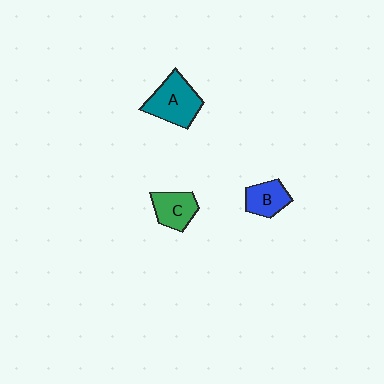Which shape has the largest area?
Shape A (teal).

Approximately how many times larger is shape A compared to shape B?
Approximately 1.6 times.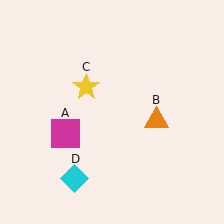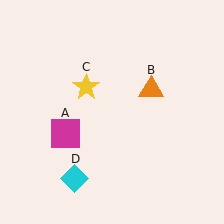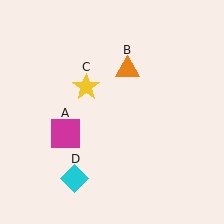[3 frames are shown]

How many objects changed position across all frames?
1 object changed position: orange triangle (object B).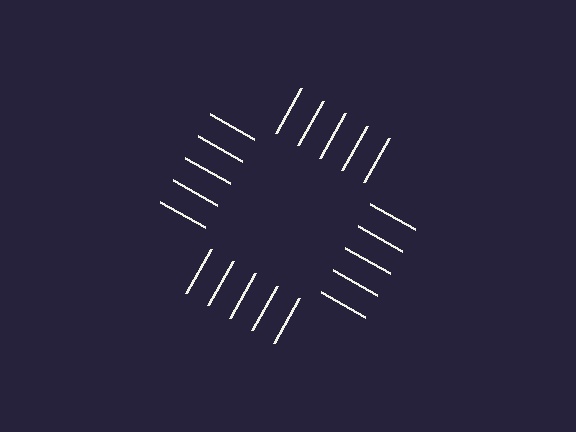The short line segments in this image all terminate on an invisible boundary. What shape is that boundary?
An illusory square — the line segments terminate on its edges but no continuous stroke is drawn.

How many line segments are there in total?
20 — 5 along each of the 4 edges.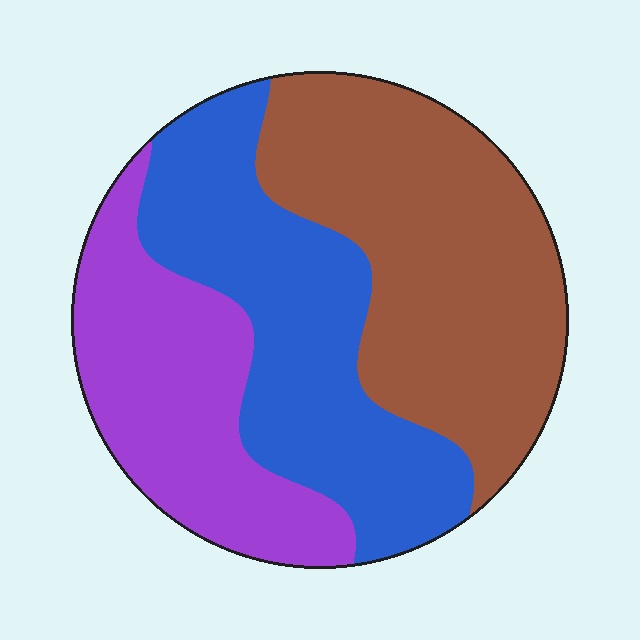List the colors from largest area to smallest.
From largest to smallest: brown, blue, purple.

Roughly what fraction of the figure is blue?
Blue covers about 35% of the figure.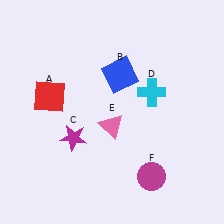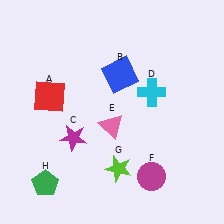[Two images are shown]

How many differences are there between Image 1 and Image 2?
There are 2 differences between the two images.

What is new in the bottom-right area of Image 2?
A lime star (G) was added in the bottom-right area of Image 2.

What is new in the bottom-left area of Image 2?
A green pentagon (H) was added in the bottom-left area of Image 2.